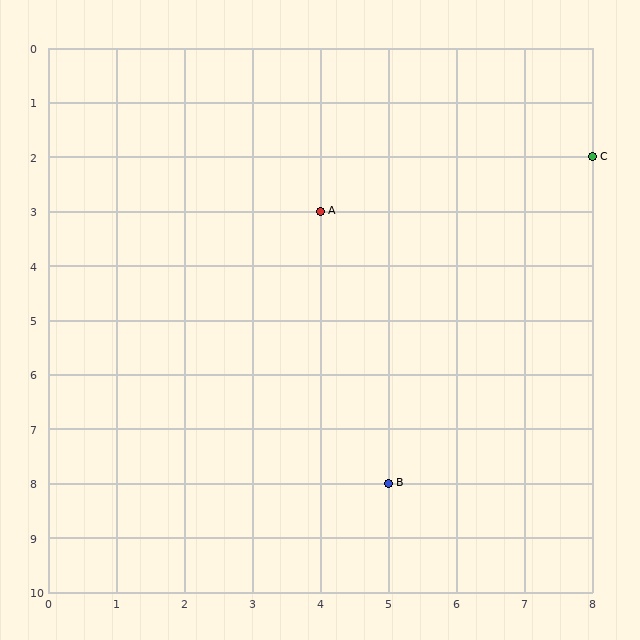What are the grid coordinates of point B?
Point B is at grid coordinates (5, 8).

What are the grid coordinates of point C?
Point C is at grid coordinates (8, 2).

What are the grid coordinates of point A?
Point A is at grid coordinates (4, 3).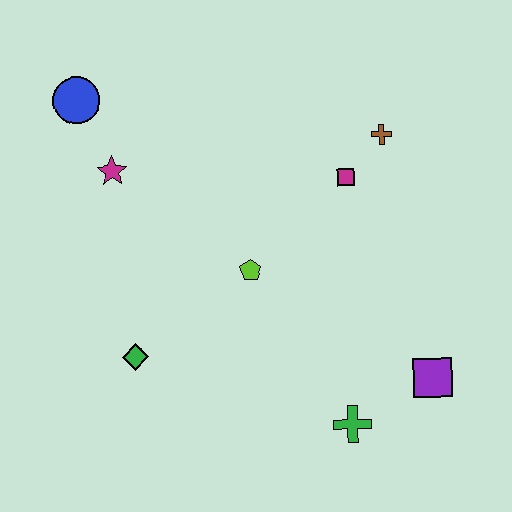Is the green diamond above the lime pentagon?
No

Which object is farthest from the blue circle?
The purple square is farthest from the blue circle.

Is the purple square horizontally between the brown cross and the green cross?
No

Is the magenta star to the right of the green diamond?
No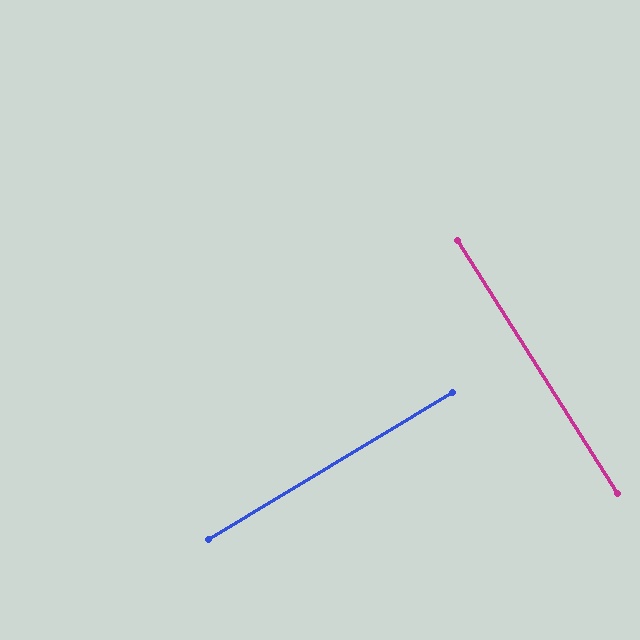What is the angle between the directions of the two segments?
Approximately 89 degrees.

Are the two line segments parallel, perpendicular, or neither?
Perpendicular — they meet at approximately 89°.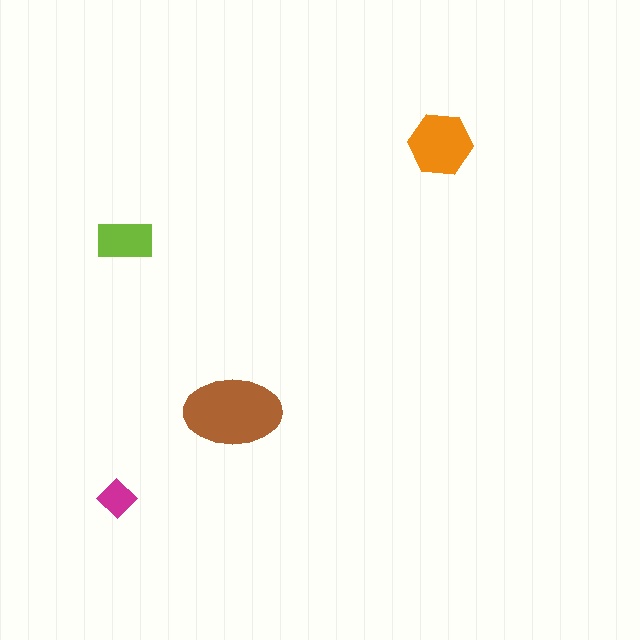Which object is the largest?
The brown ellipse.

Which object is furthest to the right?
The orange hexagon is rightmost.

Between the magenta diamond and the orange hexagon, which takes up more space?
The orange hexagon.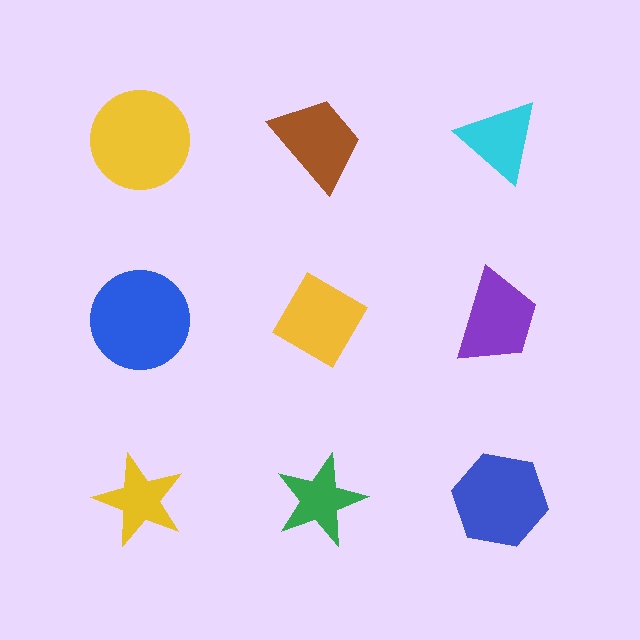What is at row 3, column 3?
A blue hexagon.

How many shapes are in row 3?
3 shapes.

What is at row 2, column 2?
A yellow diamond.